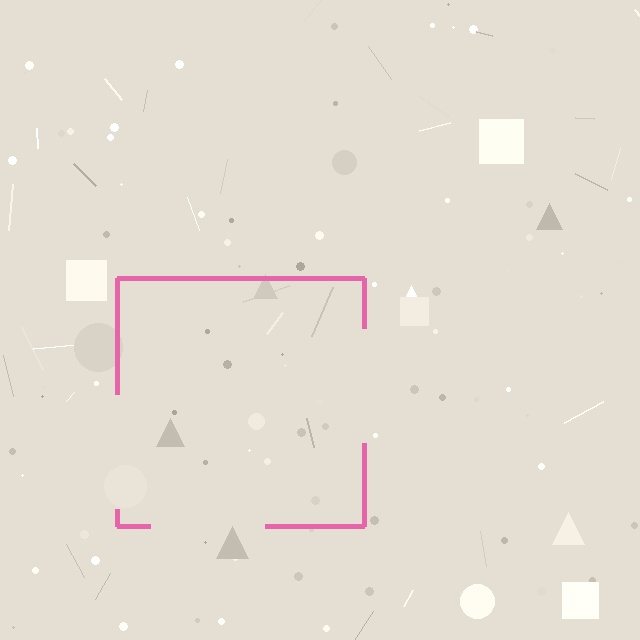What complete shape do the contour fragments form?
The contour fragments form a square.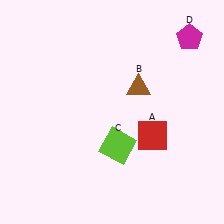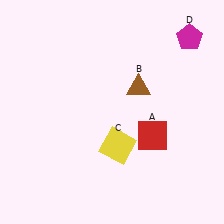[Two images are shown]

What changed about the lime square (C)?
In Image 1, C is lime. In Image 2, it changed to yellow.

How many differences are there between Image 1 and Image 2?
There is 1 difference between the two images.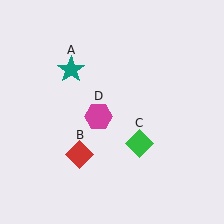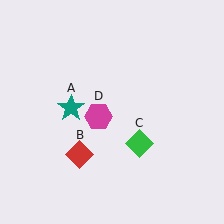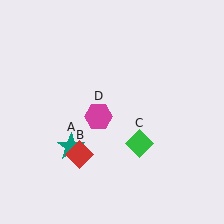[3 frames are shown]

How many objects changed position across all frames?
1 object changed position: teal star (object A).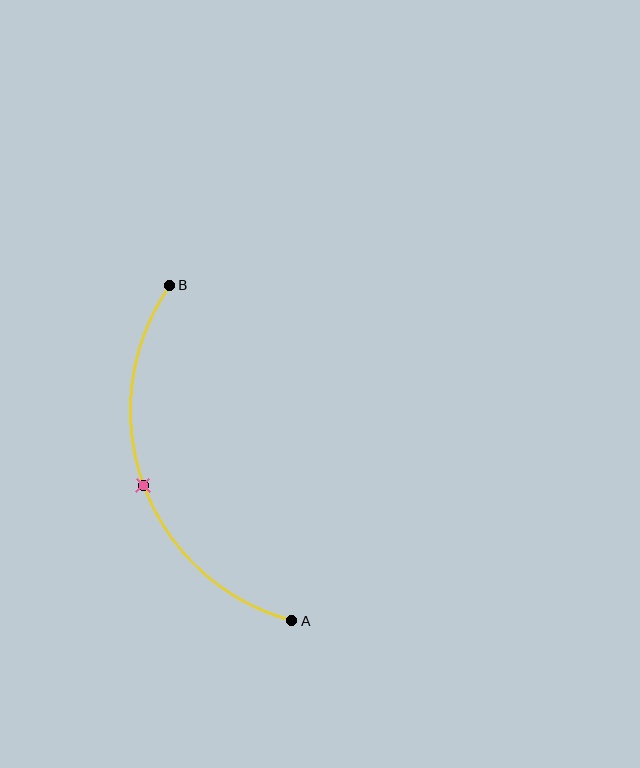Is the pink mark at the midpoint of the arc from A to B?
Yes. The pink mark lies on the arc at equal arc-length from both A and B — it is the arc midpoint.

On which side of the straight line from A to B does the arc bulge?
The arc bulges to the left of the straight line connecting A and B.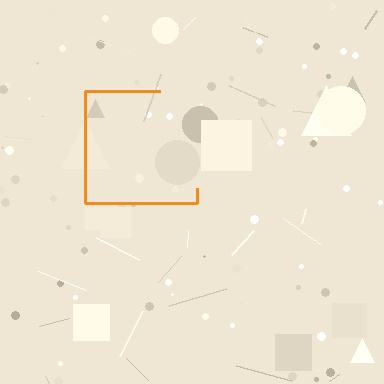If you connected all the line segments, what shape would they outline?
They would outline a square.